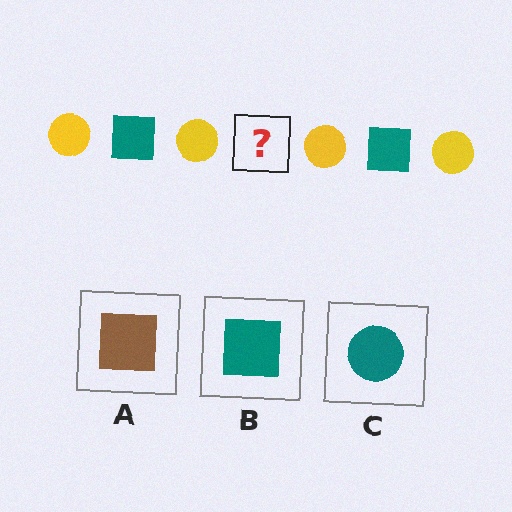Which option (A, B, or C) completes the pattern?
B.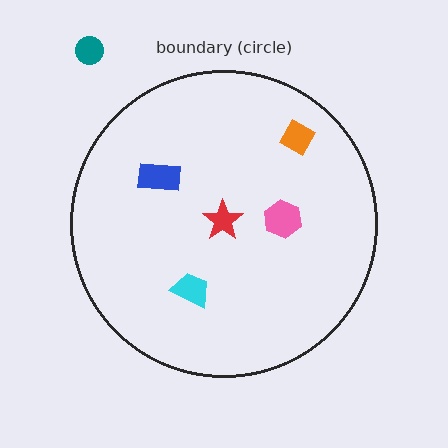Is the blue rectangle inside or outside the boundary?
Inside.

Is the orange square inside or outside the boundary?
Inside.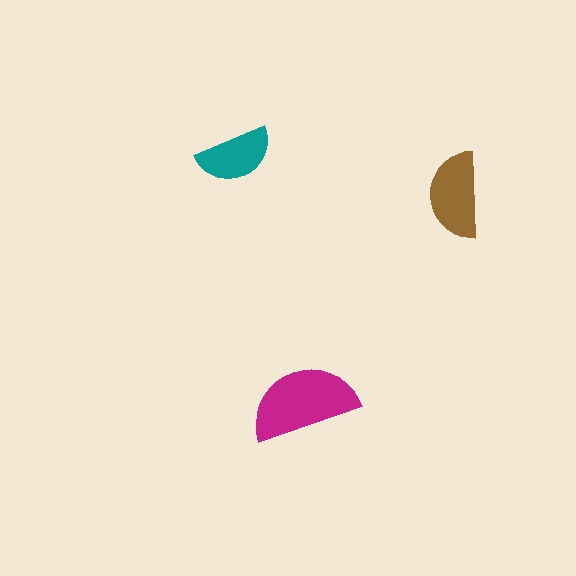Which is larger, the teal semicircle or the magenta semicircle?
The magenta one.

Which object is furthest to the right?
The brown semicircle is rightmost.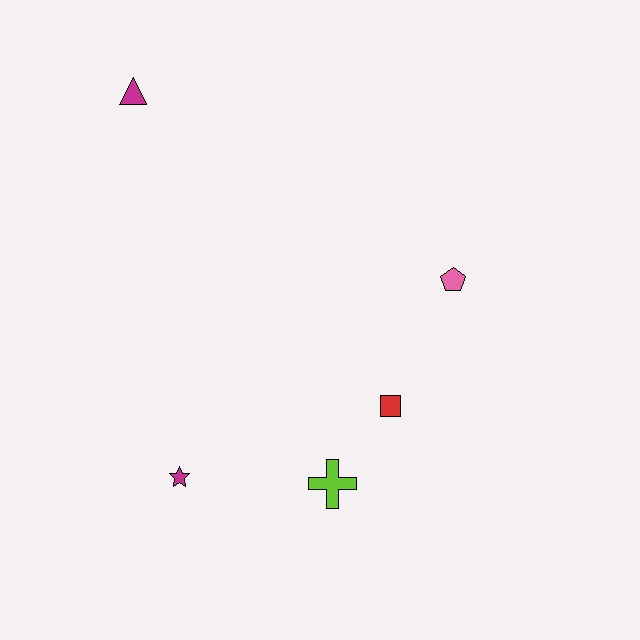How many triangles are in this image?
There is 1 triangle.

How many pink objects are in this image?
There is 1 pink object.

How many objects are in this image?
There are 5 objects.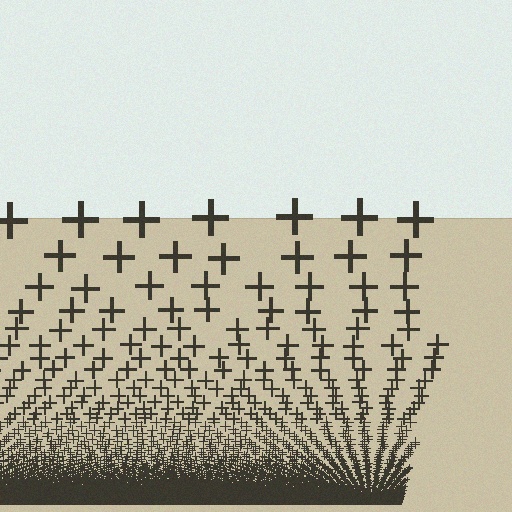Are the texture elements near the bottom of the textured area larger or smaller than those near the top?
Smaller. The gradient is inverted — elements near the bottom are smaller and denser.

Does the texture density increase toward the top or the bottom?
Density increases toward the bottom.